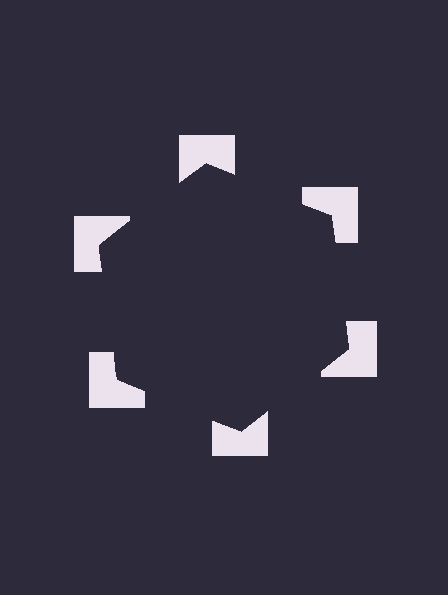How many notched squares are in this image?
There are 6 — one at each vertex of the illusory hexagon.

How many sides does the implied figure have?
6 sides.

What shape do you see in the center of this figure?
An illusory hexagon — its edges are inferred from the aligned wedge cuts in the notched squares, not physically drawn.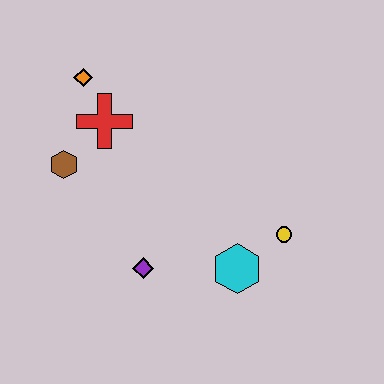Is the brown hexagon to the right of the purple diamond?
No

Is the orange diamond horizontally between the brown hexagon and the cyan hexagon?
Yes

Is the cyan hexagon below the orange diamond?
Yes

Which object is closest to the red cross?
The orange diamond is closest to the red cross.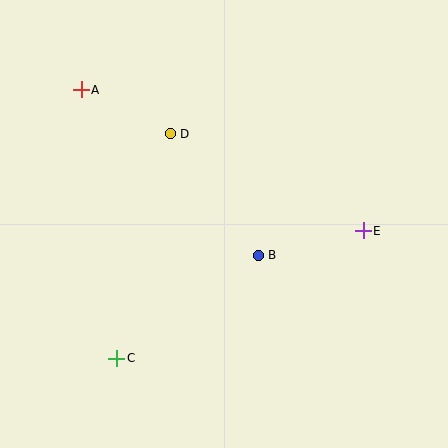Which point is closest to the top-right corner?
Point E is closest to the top-right corner.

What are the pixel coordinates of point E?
Point E is at (363, 231).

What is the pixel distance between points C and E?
The distance between C and E is 278 pixels.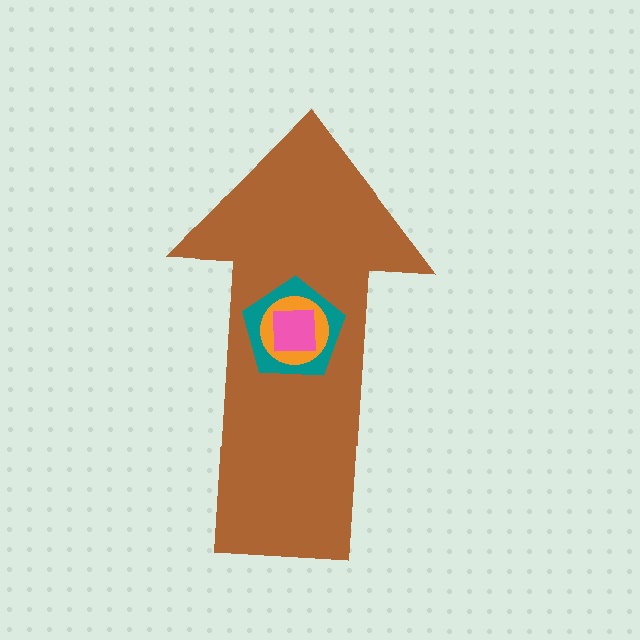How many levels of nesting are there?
4.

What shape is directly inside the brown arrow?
The teal pentagon.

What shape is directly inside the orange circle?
The pink square.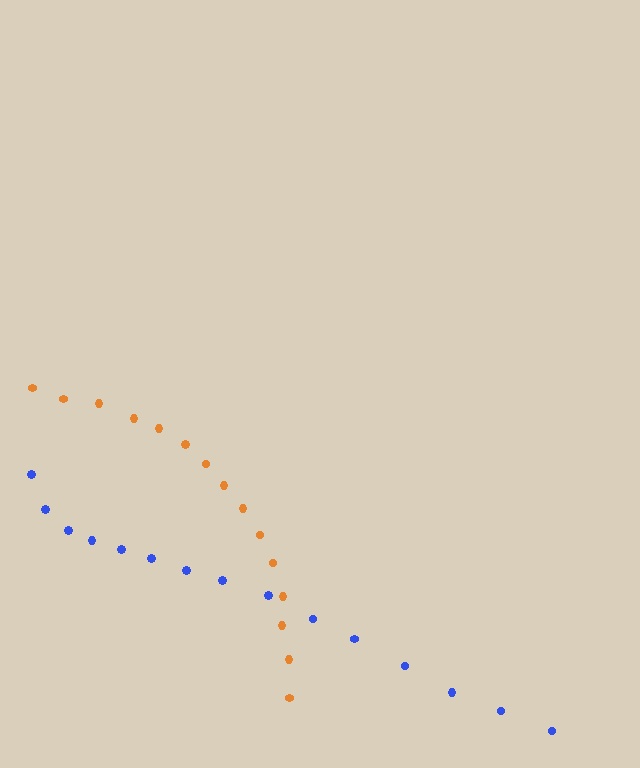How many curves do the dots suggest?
There are 2 distinct paths.